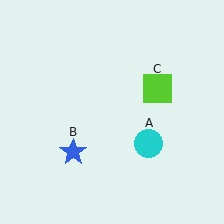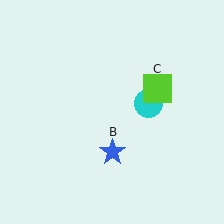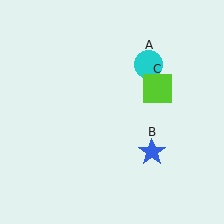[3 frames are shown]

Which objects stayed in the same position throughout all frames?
Lime square (object C) remained stationary.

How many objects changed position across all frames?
2 objects changed position: cyan circle (object A), blue star (object B).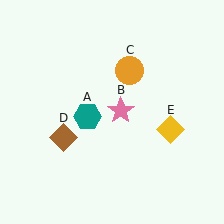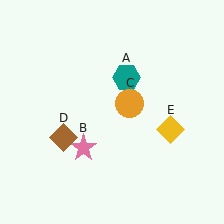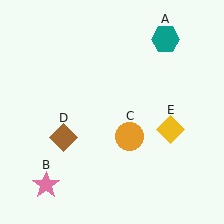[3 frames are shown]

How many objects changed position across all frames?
3 objects changed position: teal hexagon (object A), pink star (object B), orange circle (object C).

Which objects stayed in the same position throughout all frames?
Brown diamond (object D) and yellow diamond (object E) remained stationary.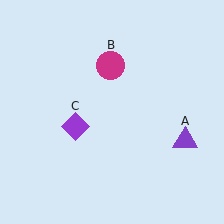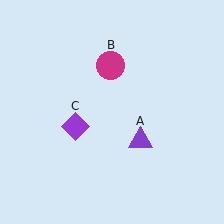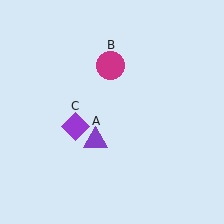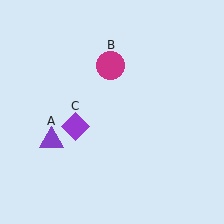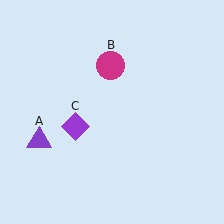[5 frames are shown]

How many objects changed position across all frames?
1 object changed position: purple triangle (object A).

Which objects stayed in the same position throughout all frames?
Magenta circle (object B) and purple diamond (object C) remained stationary.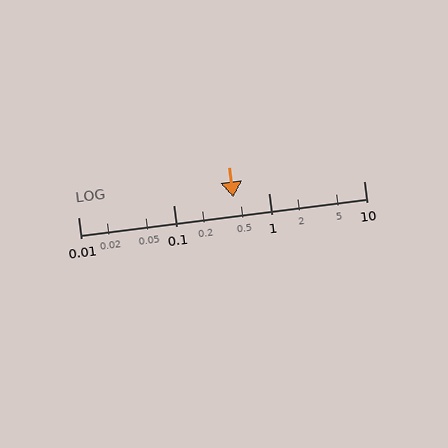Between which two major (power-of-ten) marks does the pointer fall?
The pointer is between 0.1 and 1.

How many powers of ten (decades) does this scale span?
The scale spans 3 decades, from 0.01 to 10.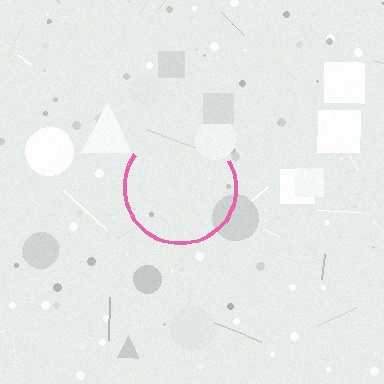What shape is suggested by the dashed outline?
The dashed outline suggests a circle.